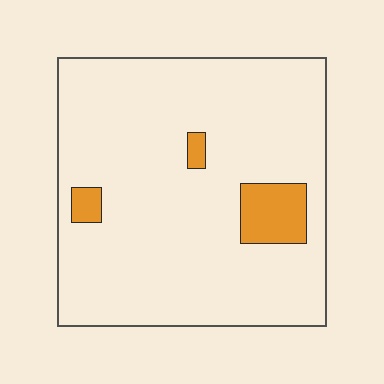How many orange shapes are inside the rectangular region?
3.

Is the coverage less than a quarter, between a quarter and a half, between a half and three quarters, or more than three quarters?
Less than a quarter.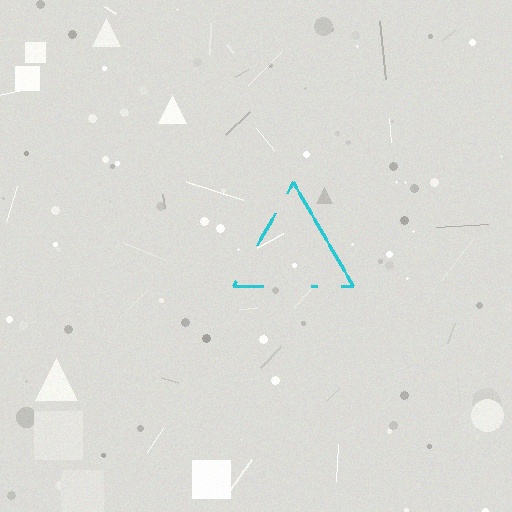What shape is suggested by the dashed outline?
The dashed outline suggests a triangle.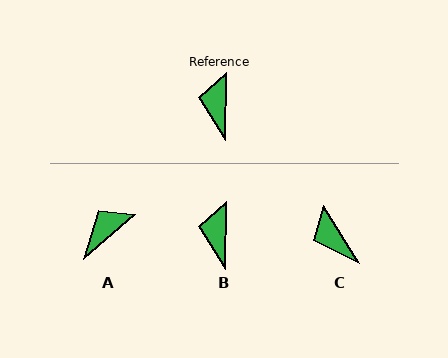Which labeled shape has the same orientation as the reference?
B.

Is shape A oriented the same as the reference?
No, it is off by about 48 degrees.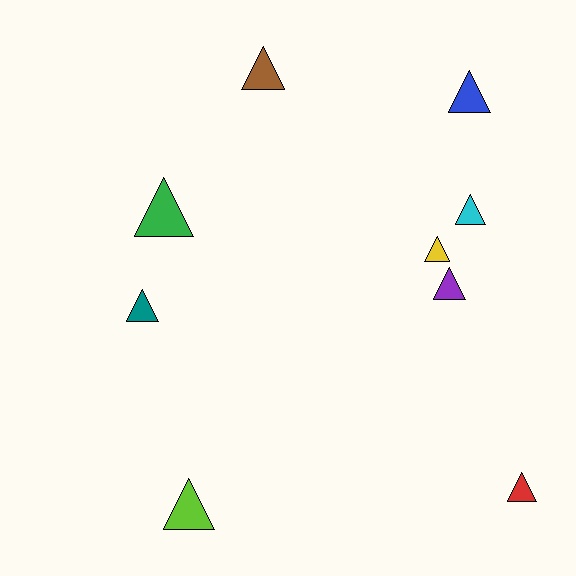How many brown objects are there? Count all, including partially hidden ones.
There is 1 brown object.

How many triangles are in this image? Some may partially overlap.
There are 9 triangles.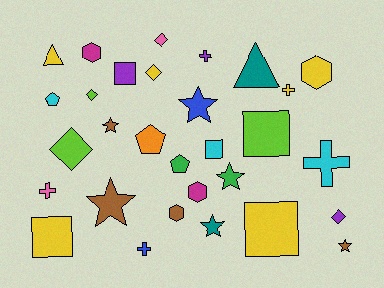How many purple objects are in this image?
There are 3 purple objects.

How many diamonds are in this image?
There are 5 diamonds.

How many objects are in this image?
There are 30 objects.